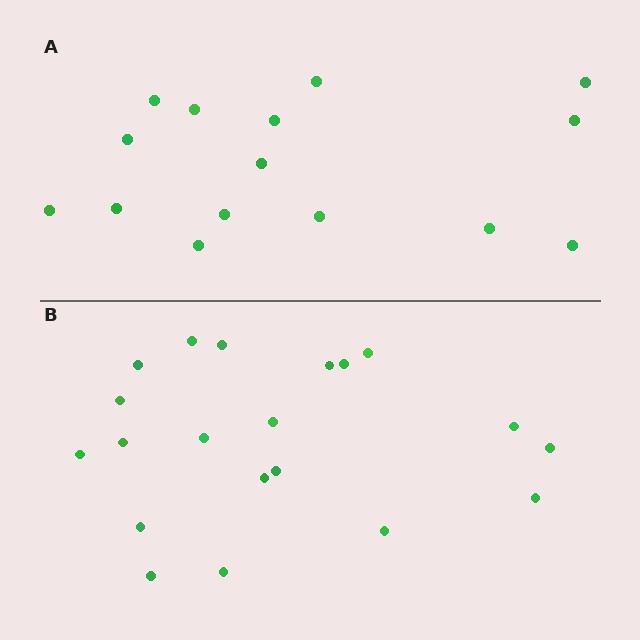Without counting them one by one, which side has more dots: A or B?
Region B (the bottom region) has more dots.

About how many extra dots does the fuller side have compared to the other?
Region B has about 5 more dots than region A.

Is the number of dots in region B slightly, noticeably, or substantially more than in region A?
Region B has noticeably more, but not dramatically so. The ratio is roughly 1.3 to 1.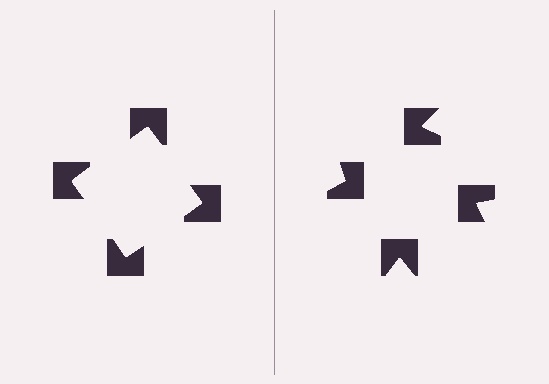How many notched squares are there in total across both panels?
8 — 4 on each side.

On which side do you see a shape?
An illusory square appears on the left side. On the right side the wedge cuts are rotated, so no coherent shape forms.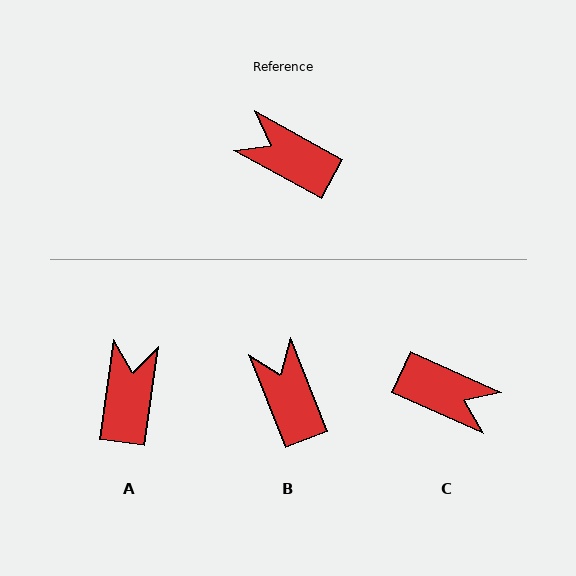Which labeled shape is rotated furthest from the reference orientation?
C, about 175 degrees away.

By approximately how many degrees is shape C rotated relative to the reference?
Approximately 175 degrees clockwise.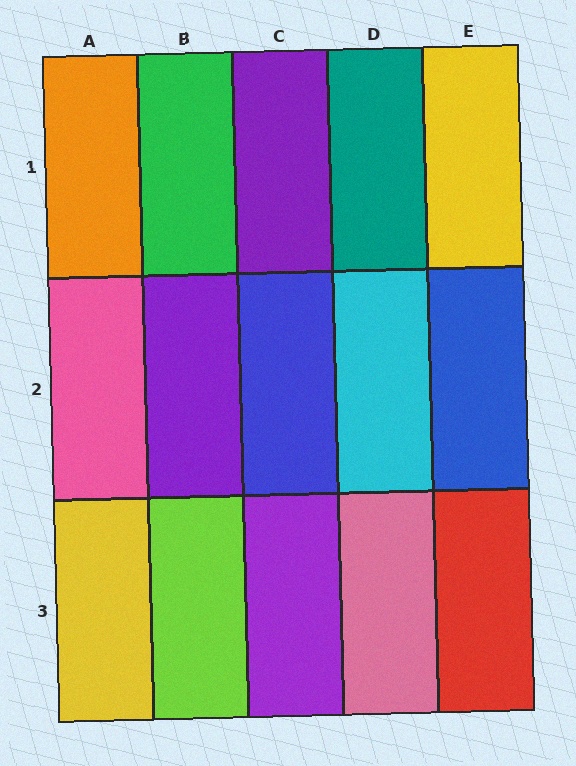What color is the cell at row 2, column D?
Cyan.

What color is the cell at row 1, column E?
Yellow.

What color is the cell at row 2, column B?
Purple.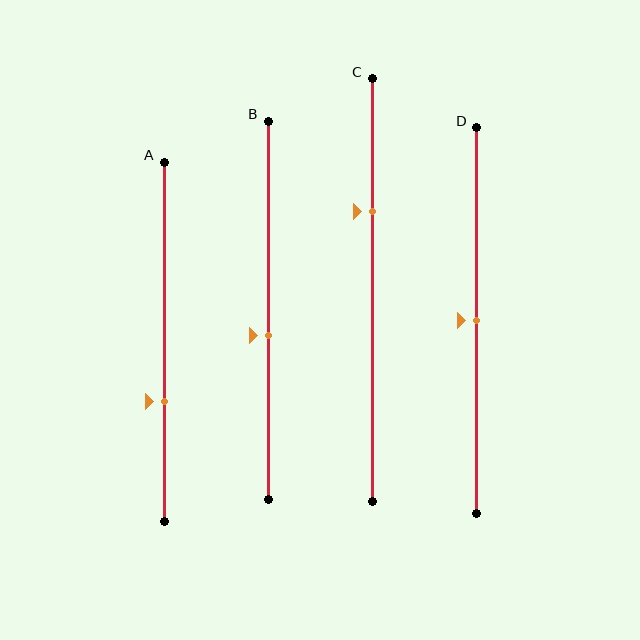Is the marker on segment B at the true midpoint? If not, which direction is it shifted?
No, the marker on segment B is shifted downward by about 7% of the segment length.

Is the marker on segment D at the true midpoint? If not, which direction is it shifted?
Yes, the marker on segment D is at the true midpoint.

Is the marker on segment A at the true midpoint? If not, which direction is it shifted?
No, the marker on segment A is shifted downward by about 17% of the segment length.